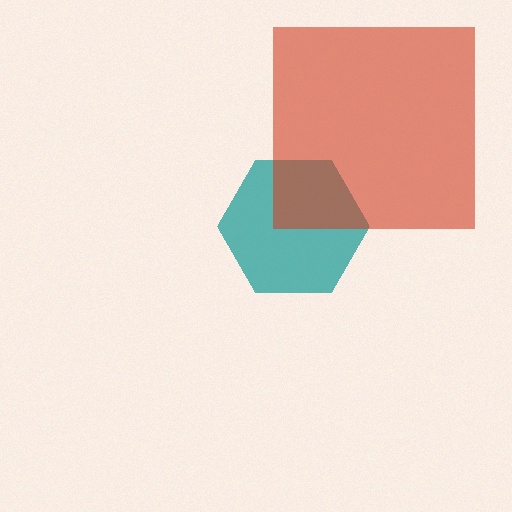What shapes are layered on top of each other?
The layered shapes are: a teal hexagon, a red square.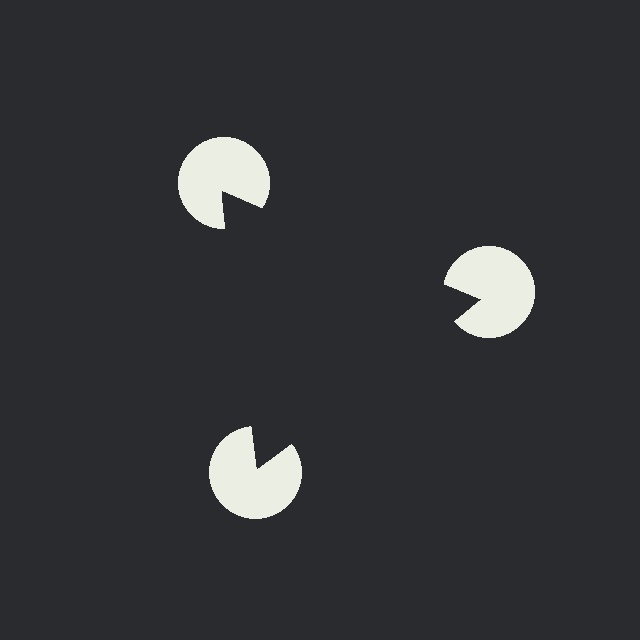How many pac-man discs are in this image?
There are 3 — one at each vertex of the illusory triangle.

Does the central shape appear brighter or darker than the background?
It typically appears slightly darker than the background, even though no actual brightness change is drawn.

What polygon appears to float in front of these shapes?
An illusory triangle — its edges are inferred from the aligned wedge cuts in the pac-man discs, not physically drawn.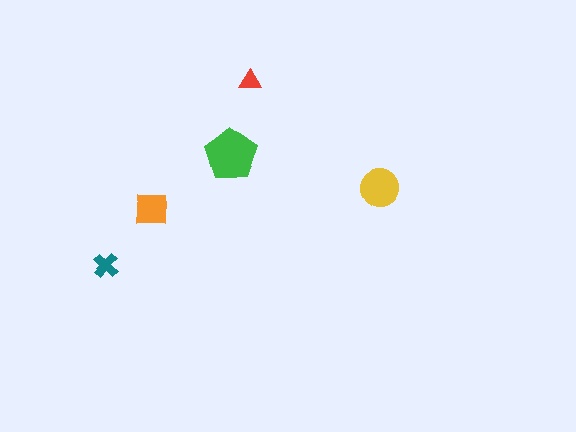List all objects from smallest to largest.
The red triangle, the teal cross, the orange square, the yellow circle, the green pentagon.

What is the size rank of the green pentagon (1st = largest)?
1st.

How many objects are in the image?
There are 5 objects in the image.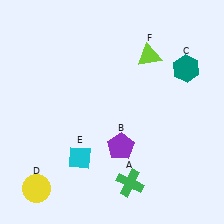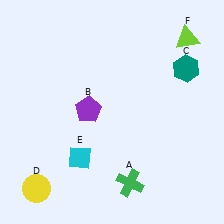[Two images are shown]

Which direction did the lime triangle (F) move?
The lime triangle (F) moved right.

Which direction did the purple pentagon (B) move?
The purple pentagon (B) moved up.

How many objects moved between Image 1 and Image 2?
2 objects moved between the two images.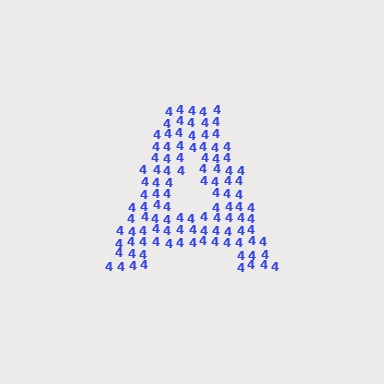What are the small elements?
The small elements are digit 4's.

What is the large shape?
The large shape is the letter A.